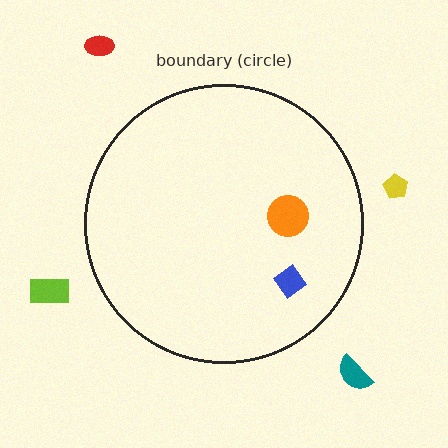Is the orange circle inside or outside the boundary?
Inside.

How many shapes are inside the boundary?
2 inside, 4 outside.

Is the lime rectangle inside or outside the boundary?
Outside.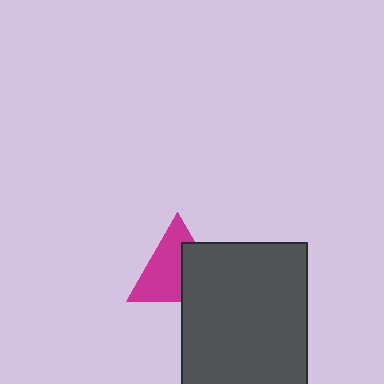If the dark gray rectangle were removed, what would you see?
You would see the complete magenta triangle.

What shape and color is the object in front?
The object in front is a dark gray rectangle.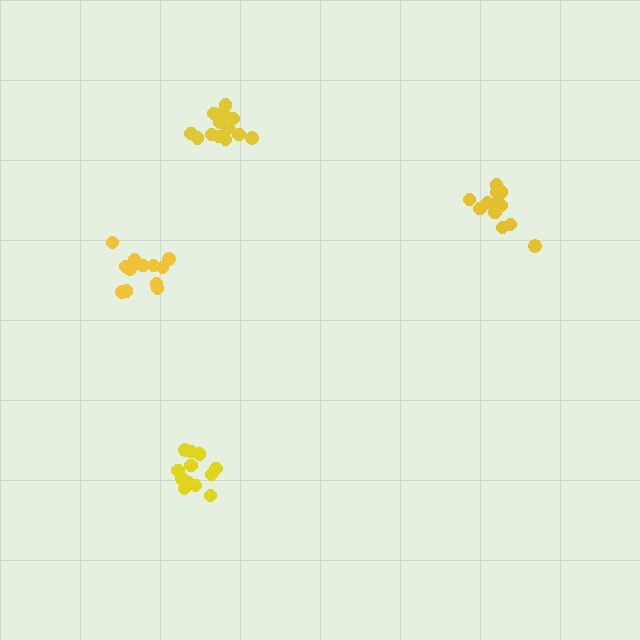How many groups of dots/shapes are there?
There are 4 groups.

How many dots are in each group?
Group 1: 12 dots, Group 2: 12 dots, Group 3: 13 dots, Group 4: 14 dots (51 total).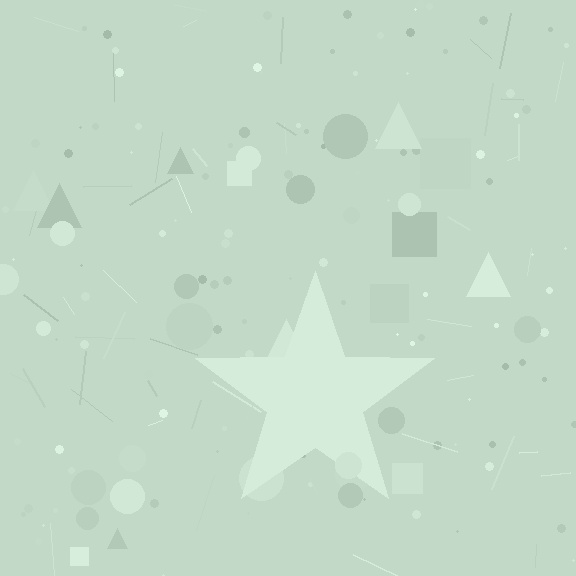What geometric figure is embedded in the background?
A star is embedded in the background.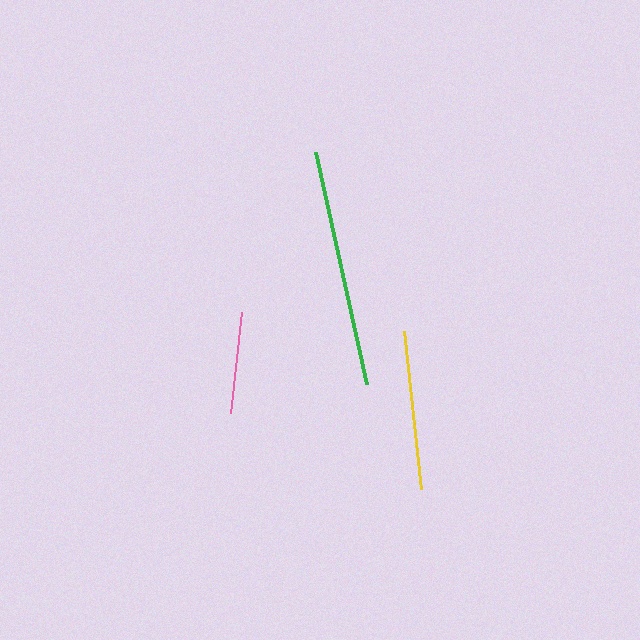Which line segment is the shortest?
The pink line is the shortest at approximately 102 pixels.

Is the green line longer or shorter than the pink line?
The green line is longer than the pink line.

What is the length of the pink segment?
The pink segment is approximately 102 pixels long.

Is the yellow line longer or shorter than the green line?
The green line is longer than the yellow line.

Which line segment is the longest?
The green line is the longest at approximately 238 pixels.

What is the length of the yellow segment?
The yellow segment is approximately 160 pixels long.